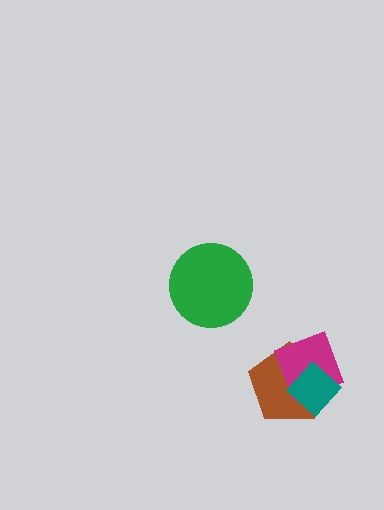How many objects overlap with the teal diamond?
2 objects overlap with the teal diamond.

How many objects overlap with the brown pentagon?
2 objects overlap with the brown pentagon.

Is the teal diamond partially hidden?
No, no other shape covers it.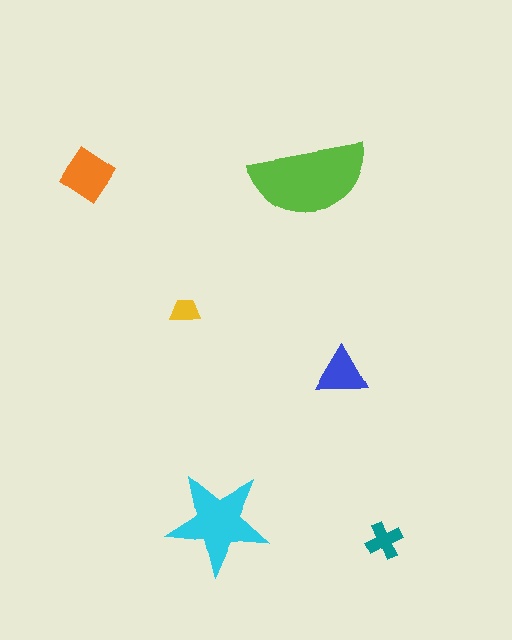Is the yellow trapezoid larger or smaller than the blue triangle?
Smaller.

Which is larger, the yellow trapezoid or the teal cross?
The teal cross.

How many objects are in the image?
There are 6 objects in the image.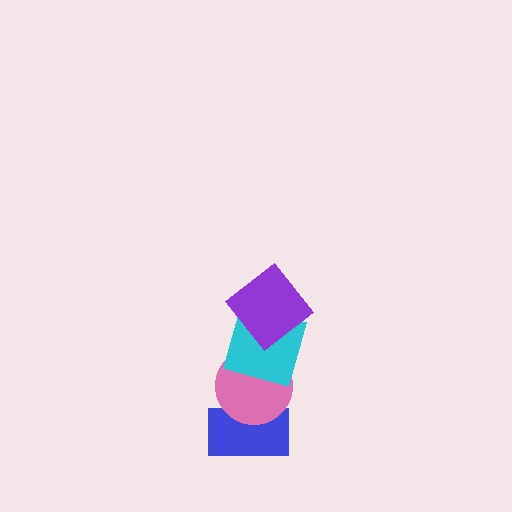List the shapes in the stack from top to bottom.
From top to bottom: the purple diamond, the cyan square, the pink circle, the blue rectangle.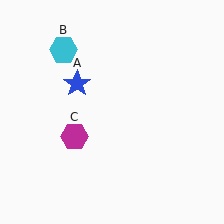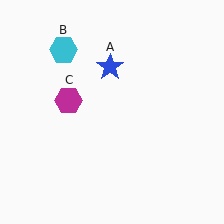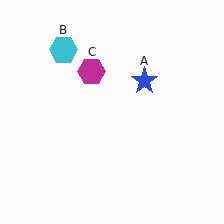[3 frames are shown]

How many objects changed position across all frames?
2 objects changed position: blue star (object A), magenta hexagon (object C).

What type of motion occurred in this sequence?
The blue star (object A), magenta hexagon (object C) rotated clockwise around the center of the scene.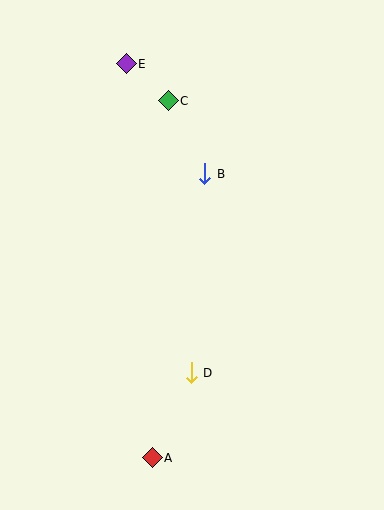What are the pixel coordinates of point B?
Point B is at (205, 174).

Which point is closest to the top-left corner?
Point E is closest to the top-left corner.